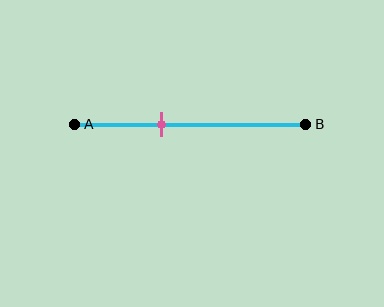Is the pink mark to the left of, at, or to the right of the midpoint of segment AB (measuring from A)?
The pink mark is to the left of the midpoint of segment AB.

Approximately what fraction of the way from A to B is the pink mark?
The pink mark is approximately 40% of the way from A to B.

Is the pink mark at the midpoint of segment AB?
No, the mark is at about 40% from A, not at the 50% midpoint.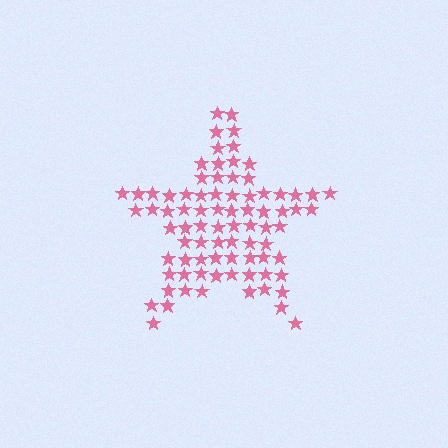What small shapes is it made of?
It is made of small stars.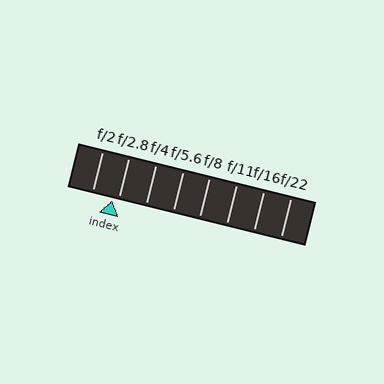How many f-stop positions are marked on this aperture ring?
There are 8 f-stop positions marked.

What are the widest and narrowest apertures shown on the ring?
The widest aperture shown is f/2 and the narrowest is f/22.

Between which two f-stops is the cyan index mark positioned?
The index mark is between f/2 and f/2.8.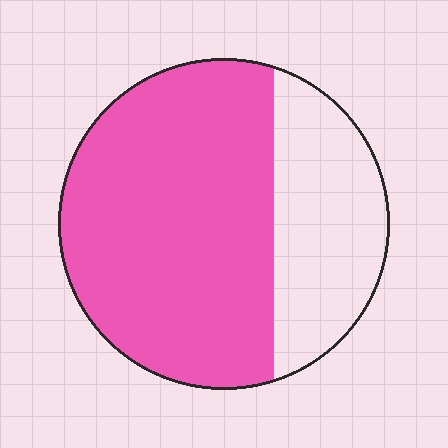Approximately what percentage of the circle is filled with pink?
Approximately 70%.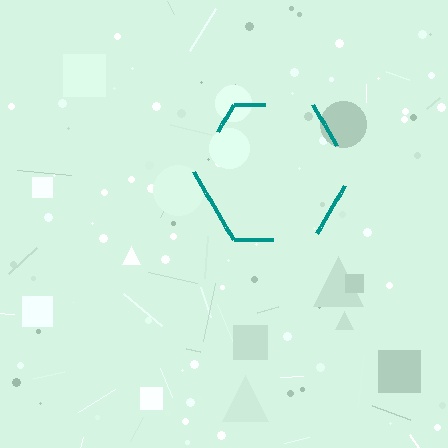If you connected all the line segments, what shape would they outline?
They would outline a hexagon.